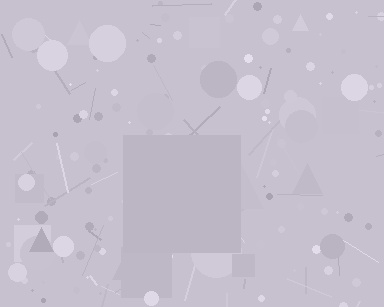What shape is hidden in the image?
A square is hidden in the image.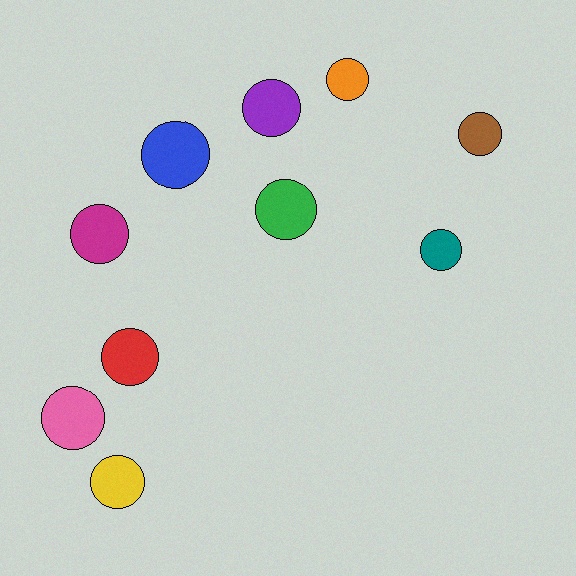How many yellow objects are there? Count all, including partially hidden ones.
There is 1 yellow object.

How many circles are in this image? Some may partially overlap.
There are 10 circles.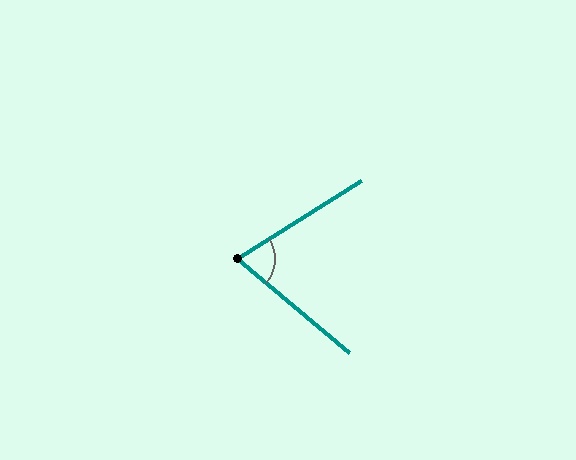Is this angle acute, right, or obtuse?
It is acute.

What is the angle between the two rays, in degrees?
Approximately 72 degrees.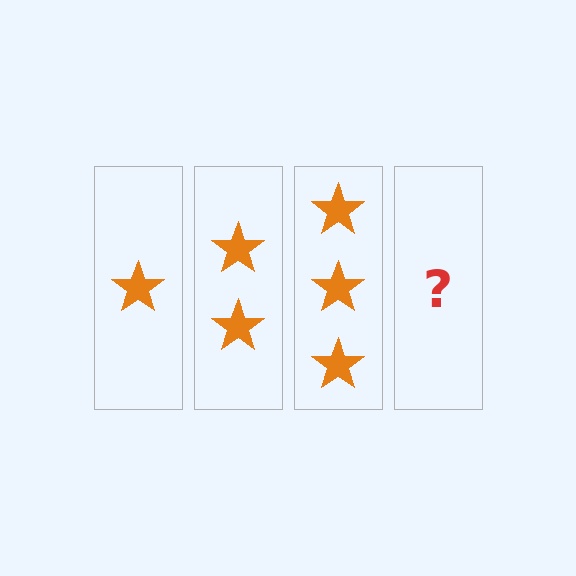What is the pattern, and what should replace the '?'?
The pattern is that each step adds one more star. The '?' should be 4 stars.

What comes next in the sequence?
The next element should be 4 stars.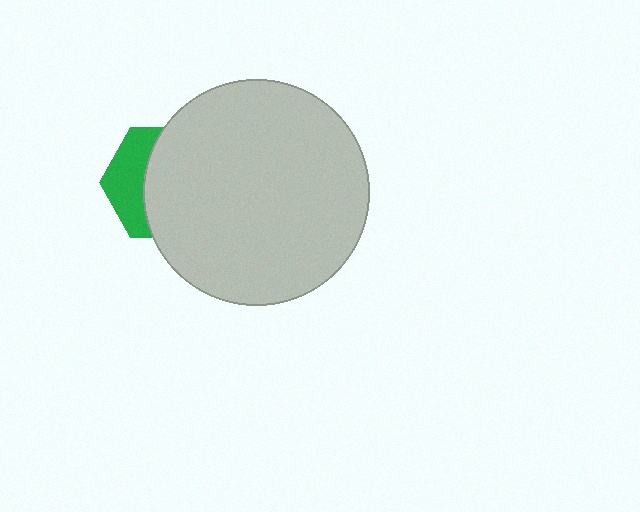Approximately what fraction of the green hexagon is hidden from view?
Roughly 65% of the green hexagon is hidden behind the light gray circle.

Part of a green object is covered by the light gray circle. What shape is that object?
It is a hexagon.